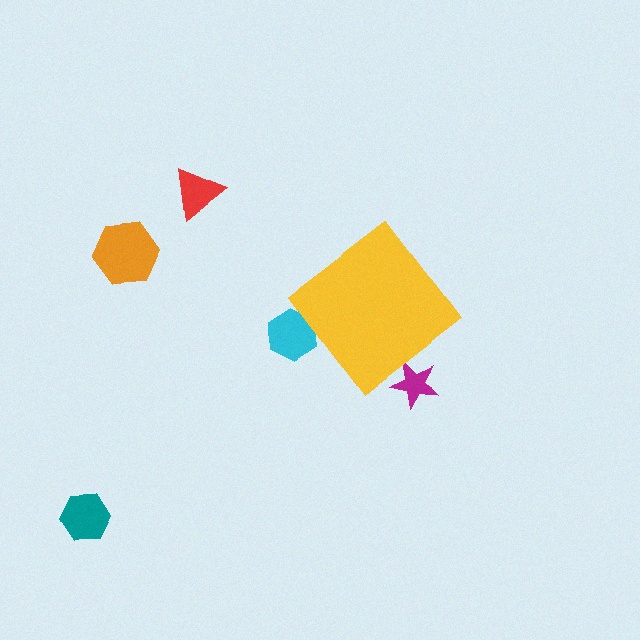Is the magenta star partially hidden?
Yes, the magenta star is partially hidden behind the yellow diamond.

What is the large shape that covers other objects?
A yellow diamond.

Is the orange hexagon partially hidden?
No, the orange hexagon is fully visible.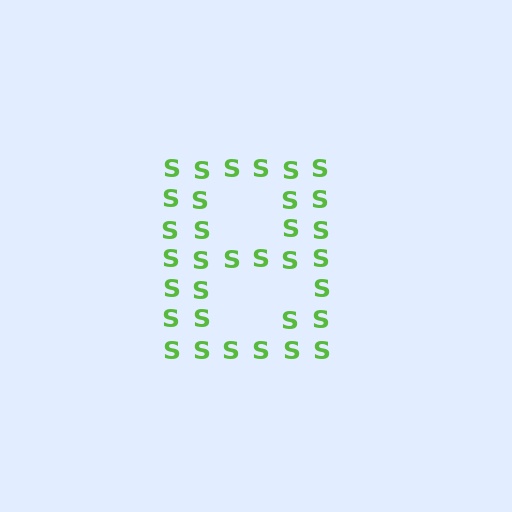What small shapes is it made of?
It is made of small letter S's.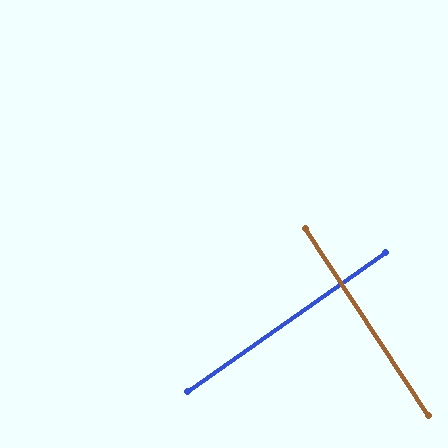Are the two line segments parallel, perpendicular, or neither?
Perpendicular — they meet at approximately 88°.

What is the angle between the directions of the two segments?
Approximately 88 degrees.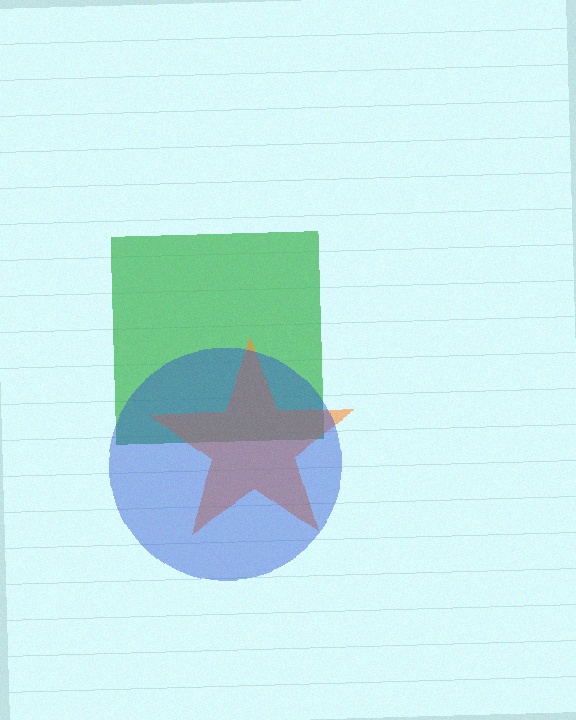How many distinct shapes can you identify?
There are 3 distinct shapes: a green square, an orange star, a blue circle.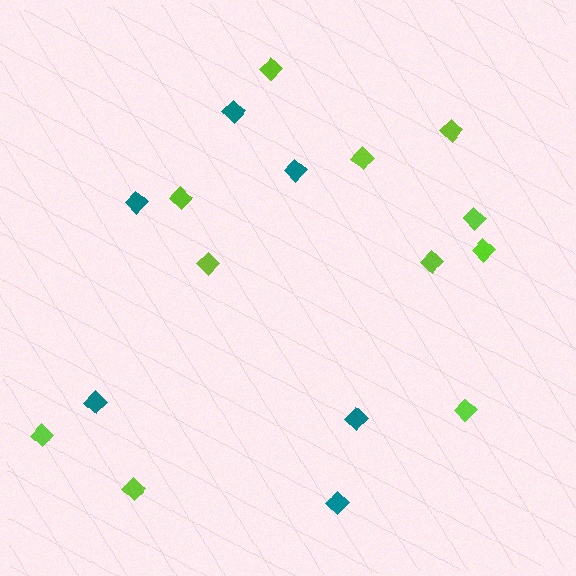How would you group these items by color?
There are 2 groups: one group of teal diamonds (6) and one group of lime diamonds (11).